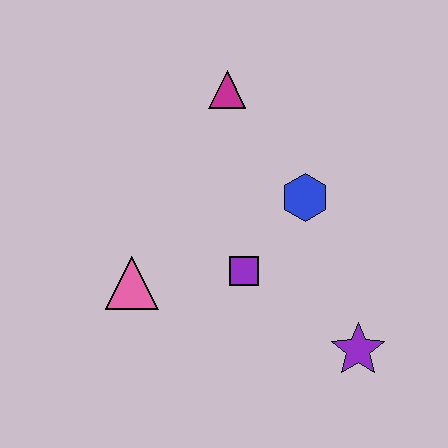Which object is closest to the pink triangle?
The purple square is closest to the pink triangle.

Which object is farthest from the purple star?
The magenta triangle is farthest from the purple star.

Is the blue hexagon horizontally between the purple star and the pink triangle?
Yes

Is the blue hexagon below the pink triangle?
No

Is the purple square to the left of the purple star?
Yes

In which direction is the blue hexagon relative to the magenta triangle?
The blue hexagon is below the magenta triangle.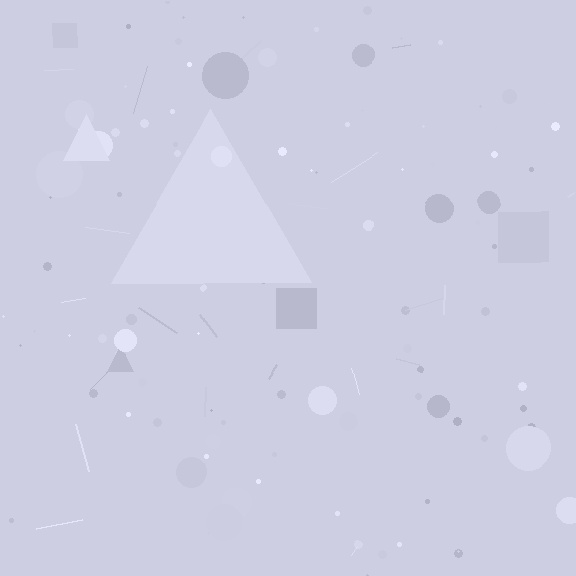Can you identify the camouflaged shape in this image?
The camouflaged shape is a triangle.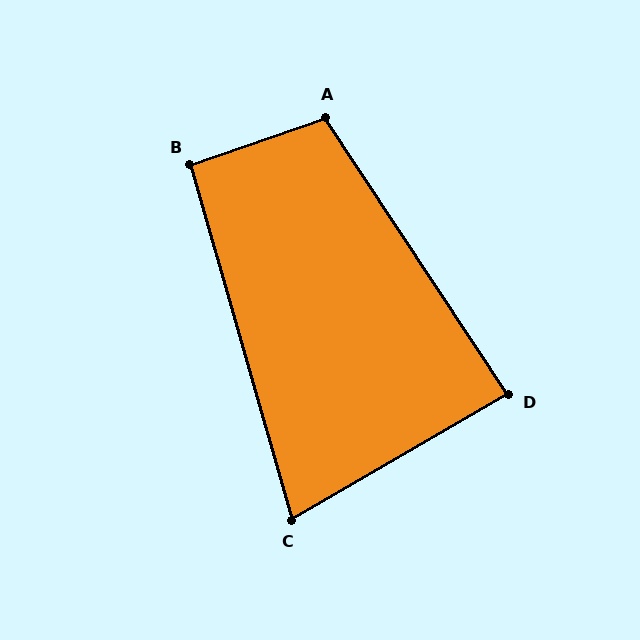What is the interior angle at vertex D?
Approximately 87 degrees (approximately right).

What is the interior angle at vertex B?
Approximately 93 degrees (approximately right).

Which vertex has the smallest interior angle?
C, at approximately 76 degrees.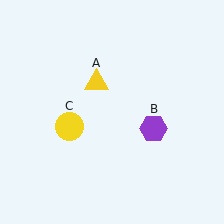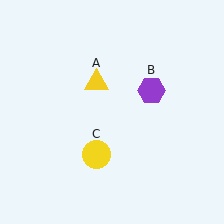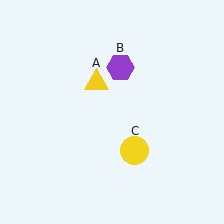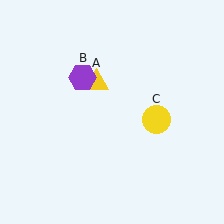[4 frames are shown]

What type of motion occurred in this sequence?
The purple hexagon (object B), yellow circle (object C) rotated counterclockwise around the center of the scene.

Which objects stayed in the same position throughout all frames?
Yellow triangle (object A) remained stationary.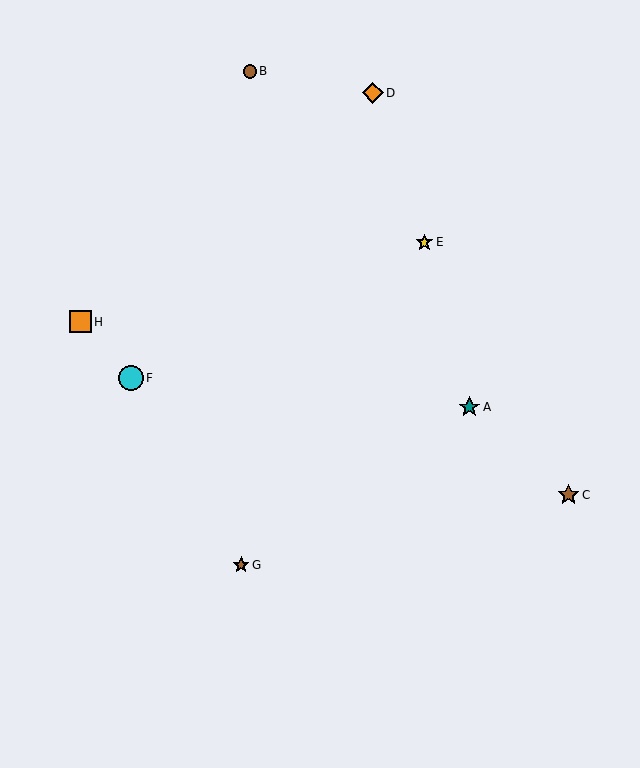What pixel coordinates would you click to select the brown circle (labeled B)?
Click at (250, 72) to select the brown circle B.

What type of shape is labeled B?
Shape B is a brown circle.